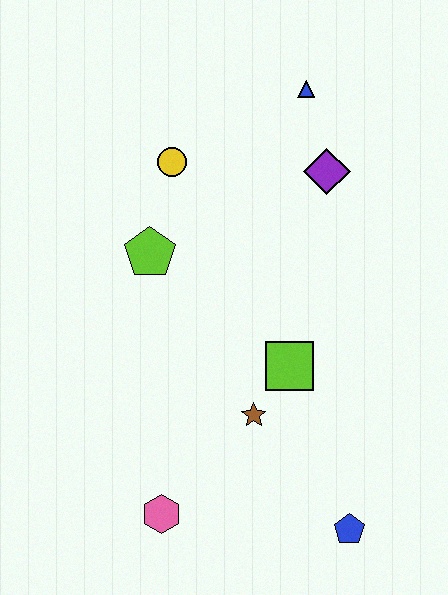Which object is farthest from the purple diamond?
The pink hexagon is farthest from the purple diamond.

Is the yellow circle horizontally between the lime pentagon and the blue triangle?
Yes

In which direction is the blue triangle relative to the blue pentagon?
The blue triangle is above the blue pentagon.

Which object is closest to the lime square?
The brown star is closest to the lime square.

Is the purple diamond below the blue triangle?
Yes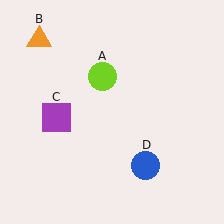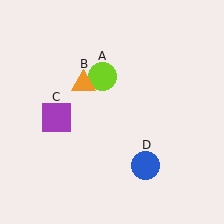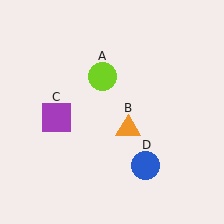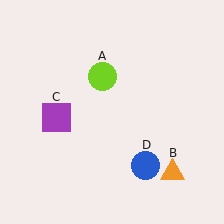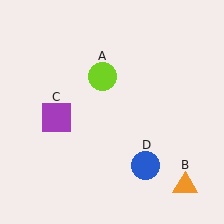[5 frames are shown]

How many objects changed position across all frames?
1 object changed position: orange triangle (object B).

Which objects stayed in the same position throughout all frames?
Lime circle (object A) and purple square (object C) and blue circle (object D) remained stationary.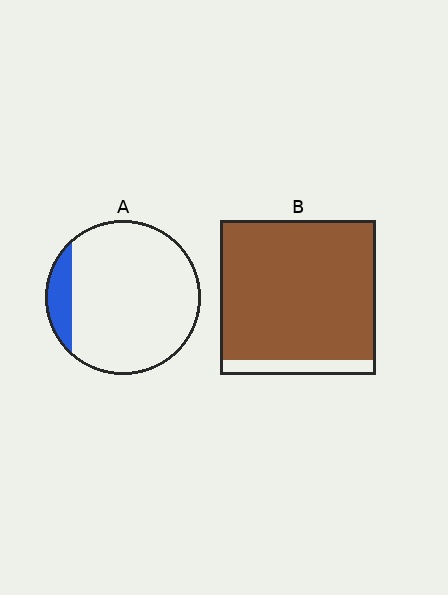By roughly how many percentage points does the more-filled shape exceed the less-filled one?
By roughly 80 percentage points (B over A).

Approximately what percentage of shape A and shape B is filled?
A is approximately 10% and B is approximately 90%.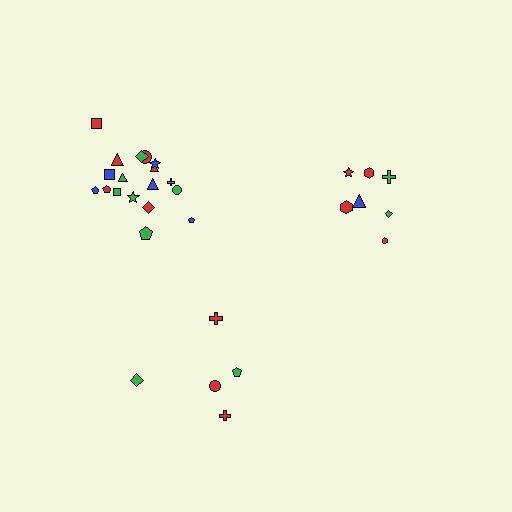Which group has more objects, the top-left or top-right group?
The top-left group.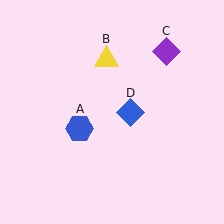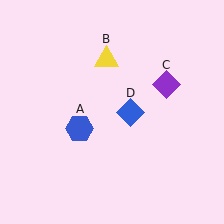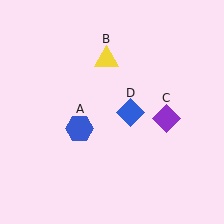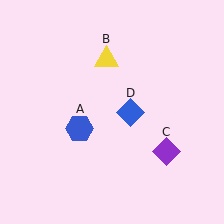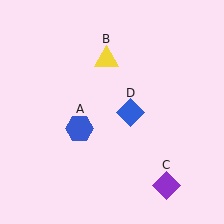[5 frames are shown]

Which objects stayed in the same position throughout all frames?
Blue hexagon (object A) and yellow triangle (object B) and blue diamond (object D) remained stationary.